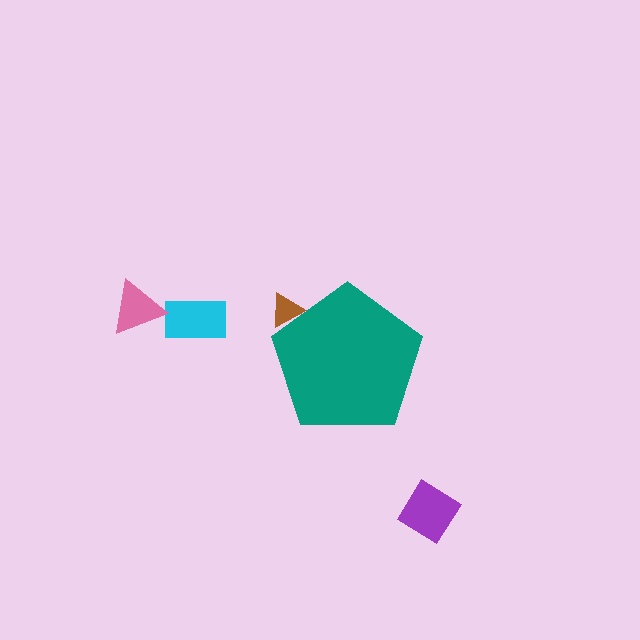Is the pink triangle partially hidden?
No, the pink triangle is fully visible.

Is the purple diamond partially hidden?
No, the purple diamond is fully visible.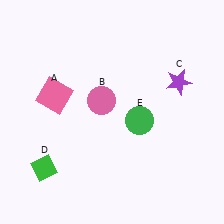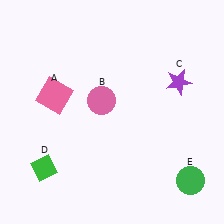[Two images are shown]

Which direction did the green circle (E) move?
The green circle (E) moved down.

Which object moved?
The green circle (E) moved down.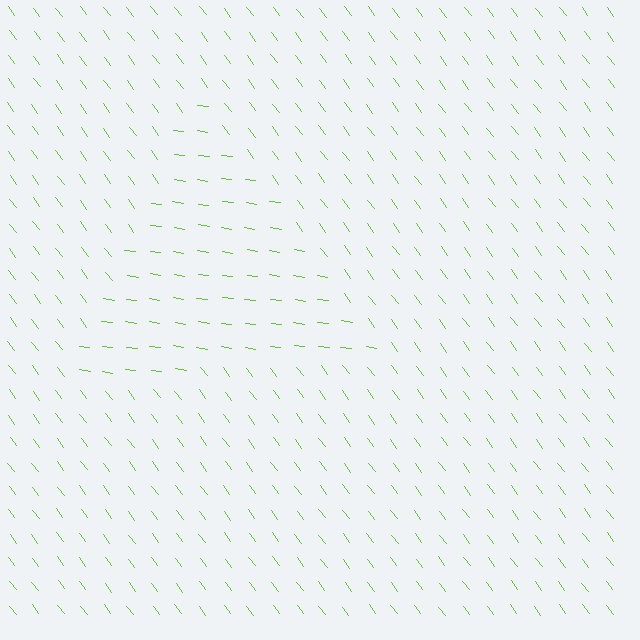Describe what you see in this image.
The image is filled with small lime line segments. A triangle region in the image has lines oriented differently from the surrounding lines, creating a visible texture boundary.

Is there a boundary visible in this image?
Yes, there is a texture boundary formed by a change in line orientation.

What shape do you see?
I see a triangle.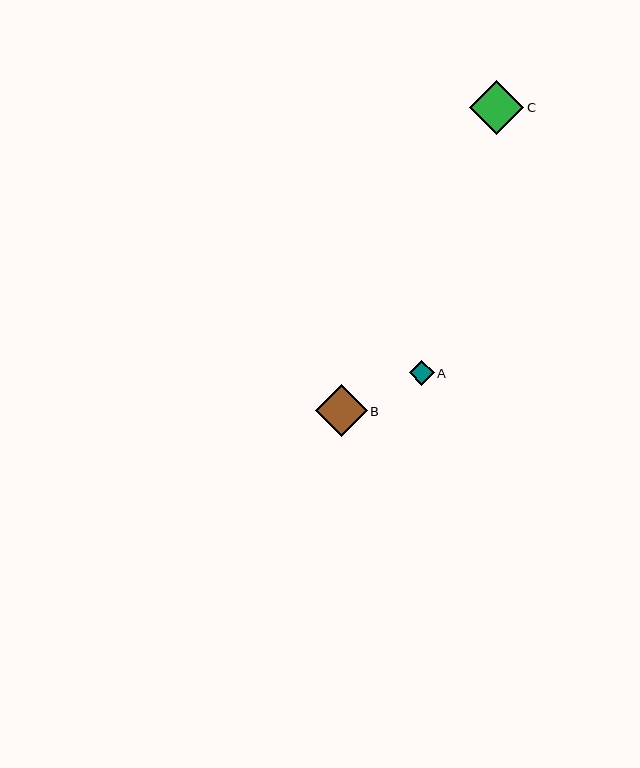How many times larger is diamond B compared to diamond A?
Diamond B is approximately 2.0 times the size of diamond A.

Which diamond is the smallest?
Diamond A is the smallest with a size of approximately 25 pixels.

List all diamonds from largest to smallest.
From largest to smallest: C, B, A.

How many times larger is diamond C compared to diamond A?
Diamond C is approximately 2.1 times the size of diamond A.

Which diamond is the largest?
Diamond C is the largest with a size of approximately 54 pixels.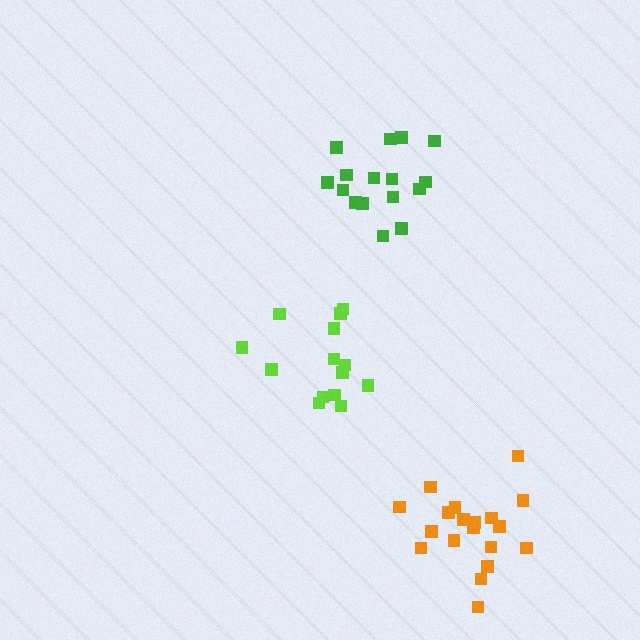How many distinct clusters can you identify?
There are 3 distinct clusters.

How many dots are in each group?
Group 1: 14 dots, Group 2: 16 dots, Group 3: 19 dots (49 total).